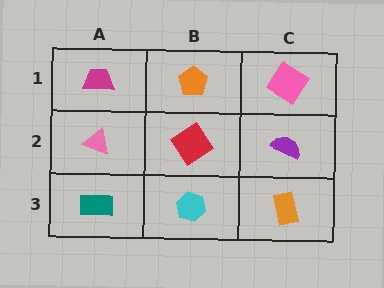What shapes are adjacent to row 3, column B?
A red diamond (row 2, column B), a teal rectangle (row 3, column A), an orange rectangle (row 3, column C).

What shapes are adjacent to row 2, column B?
An orange pentagon (row 1, column B), a cyan hexagon (row 3, column B), a pink triangle (row 2, column A), a purple semicircle (row 2, column C).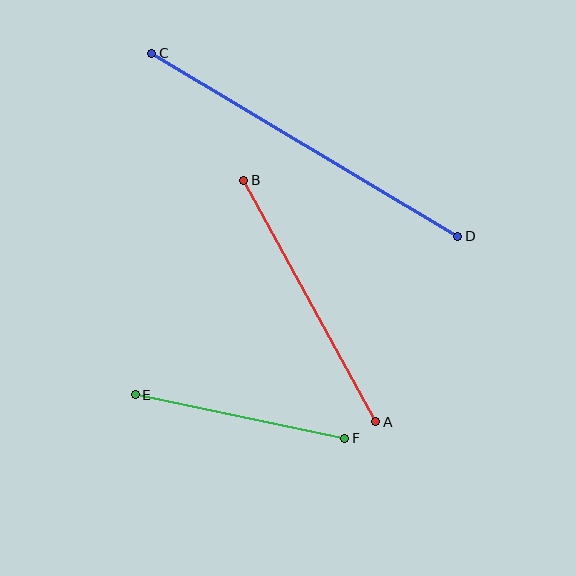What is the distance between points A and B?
The distance is approximately 275 pixels.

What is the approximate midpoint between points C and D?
The midpoint is at approximately (305, 145) pixels.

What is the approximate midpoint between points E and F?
The midpoint is at approximately (240, 416) pixels.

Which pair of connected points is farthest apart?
Points C and D are farthest apart.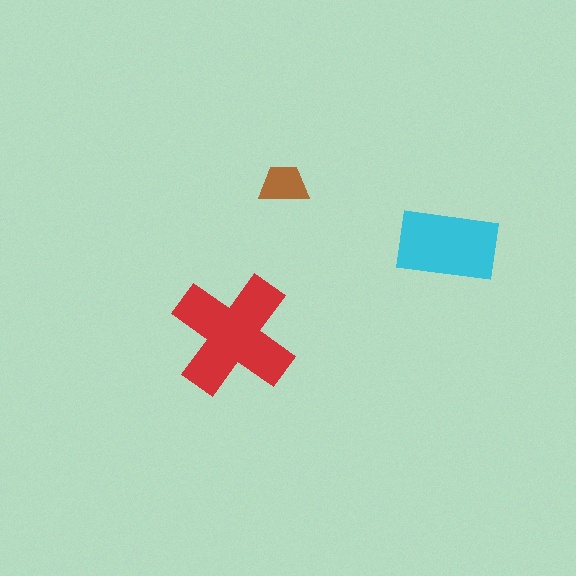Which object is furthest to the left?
The red cross is leftmost.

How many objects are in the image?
There are 3 objects in the image.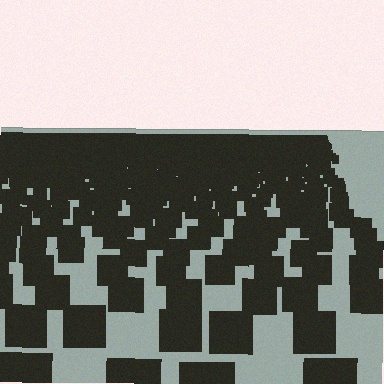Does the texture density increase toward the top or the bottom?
Density increases toward the top.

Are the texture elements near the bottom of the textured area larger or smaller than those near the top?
Larger. Near the bottom, elements are closer to the viewer and appear at a bigger on-screen size.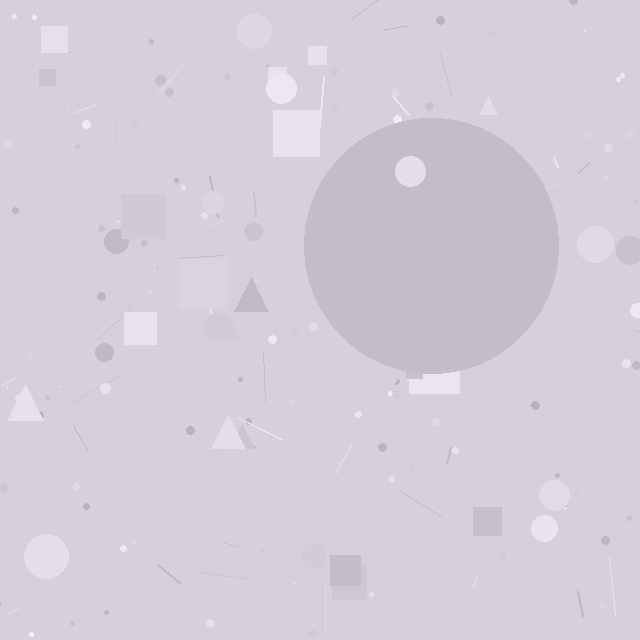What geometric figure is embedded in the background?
A circle is embedded in the background.